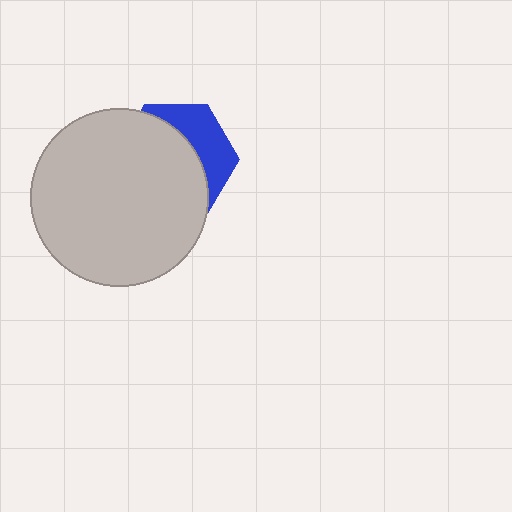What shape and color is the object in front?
The object in front is a light gray circle.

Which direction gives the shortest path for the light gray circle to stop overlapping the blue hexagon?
Moving toward the lower-left gives the shortest separation.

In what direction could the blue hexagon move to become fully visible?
The blue hexagon could move toward the upper-right. That would shift it out from behind the light gray circle entirely.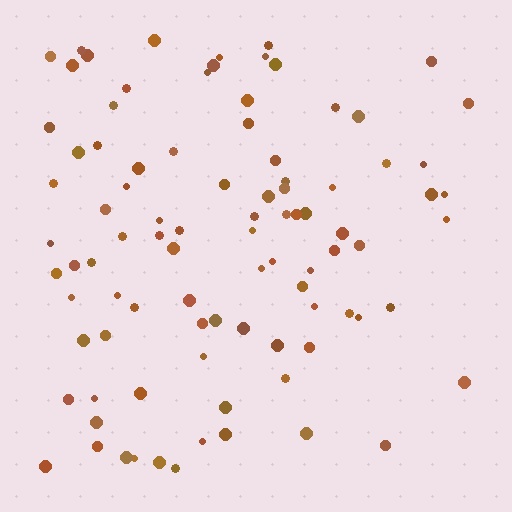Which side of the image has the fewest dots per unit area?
The right.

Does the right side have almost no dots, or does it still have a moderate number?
Still a moderate number, just noticeably fewer than the left.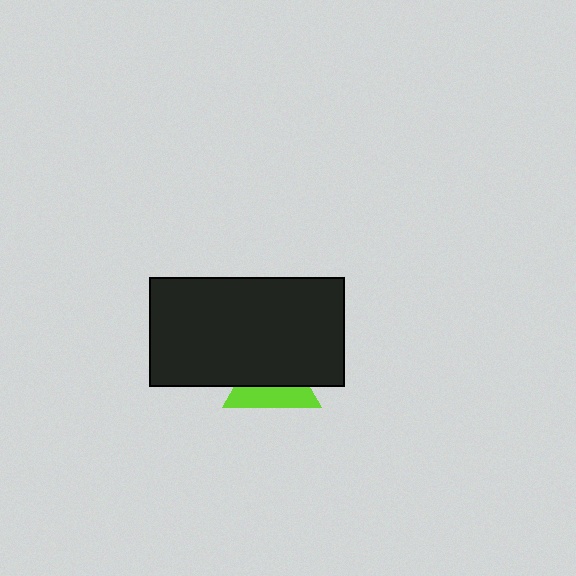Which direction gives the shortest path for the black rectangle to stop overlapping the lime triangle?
Moving up gives the shortest separation.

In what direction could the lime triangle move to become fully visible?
The lime triangle could move down. That would shift it out from behind the black rectangle entirely.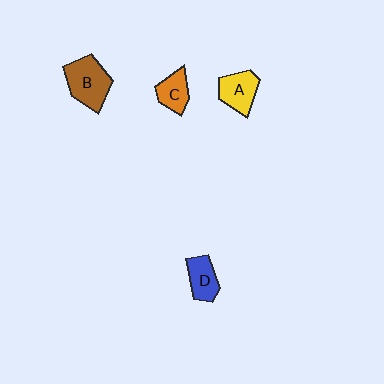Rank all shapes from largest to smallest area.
From largest to smallest: B (brown), A (yellow), D (blue), C (orange).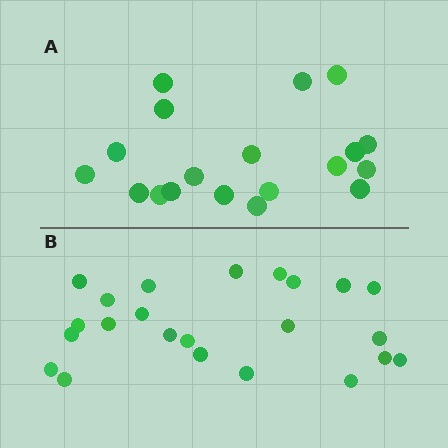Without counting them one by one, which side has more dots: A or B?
Region B (the bottom region) has more dots.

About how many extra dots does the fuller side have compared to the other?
Region B has about 4 more dots than region A.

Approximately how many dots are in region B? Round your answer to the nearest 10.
About 20 dots. (The exact count is 23, which rounds to 20.)